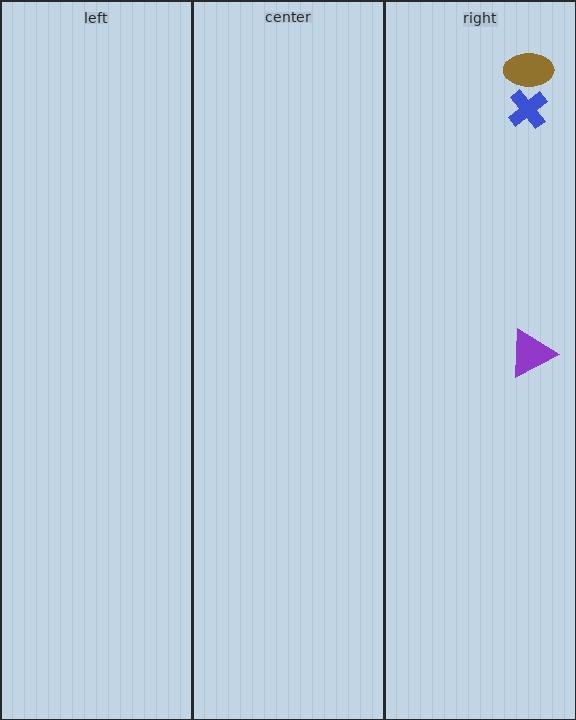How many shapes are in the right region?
3.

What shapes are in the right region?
The blue cross, the purple triangle, the brown ellipse.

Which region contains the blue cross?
The right region.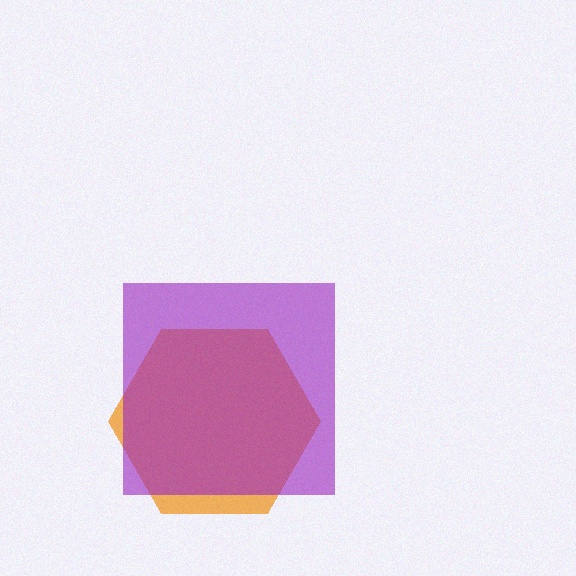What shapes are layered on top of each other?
The layered shapes are: an orange hexagon, a purple square.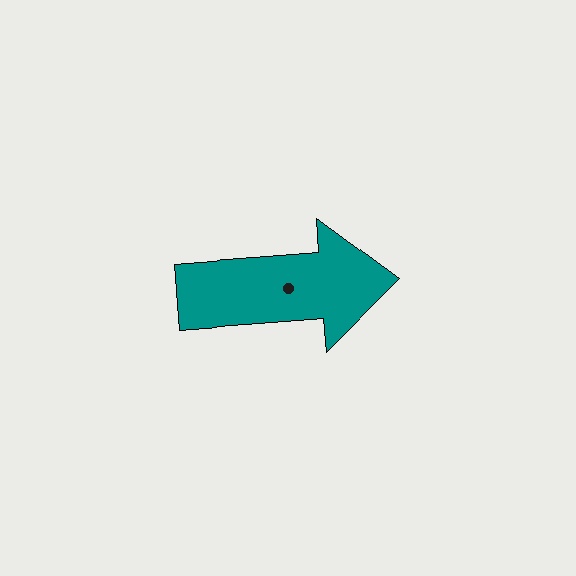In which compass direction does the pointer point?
East.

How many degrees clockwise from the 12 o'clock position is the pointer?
Approximately 86 degrees.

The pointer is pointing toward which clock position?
Roughly 3 o'clock.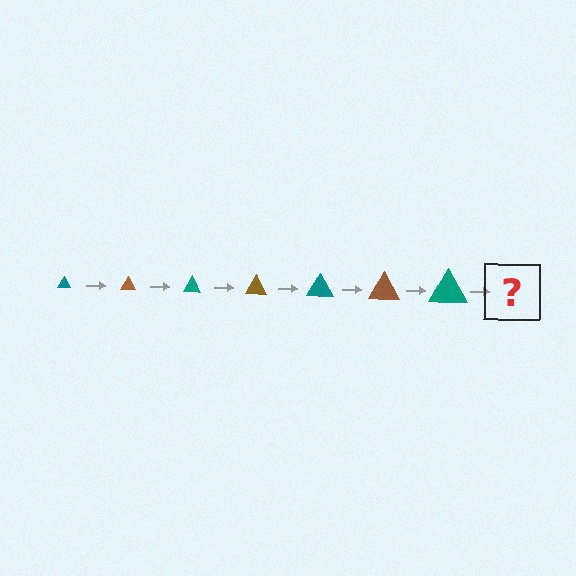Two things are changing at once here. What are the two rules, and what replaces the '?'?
The two rules are that the triangle grows larger each step and the color cycles through teal and brown. The '?' should be a brown triangle, larger than the previous one.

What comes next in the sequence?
The next element should be a brown triangle, larger than the previous one.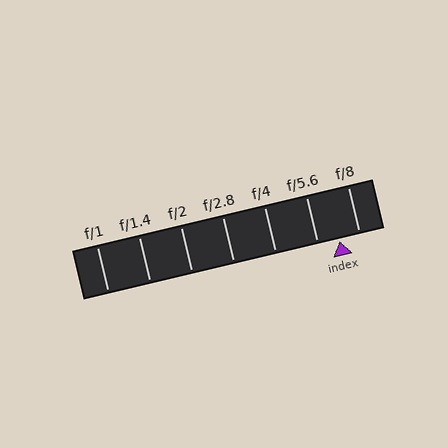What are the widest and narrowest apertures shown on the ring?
The widest aperture shown is f/1 and the narrowest is f/8.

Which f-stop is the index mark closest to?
The index mark is closest to f/8.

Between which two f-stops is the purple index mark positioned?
The index mark is between f/5.6 and f/8.